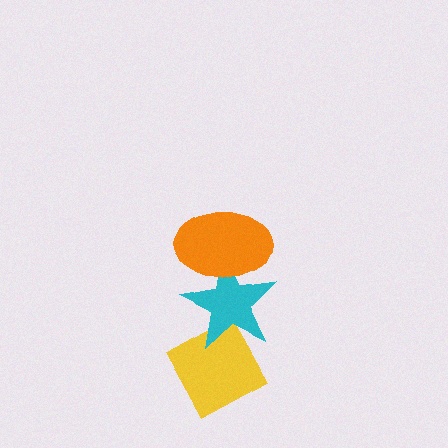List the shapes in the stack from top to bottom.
From top to bottom: the orange ellipse, the cyan star, the yellow diamond.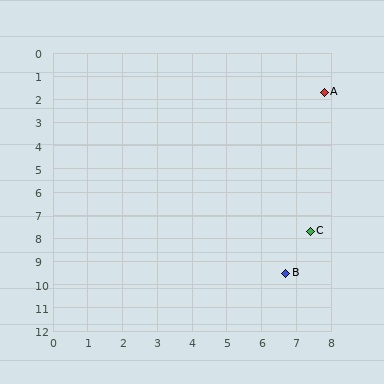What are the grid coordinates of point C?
Point C is at approximately (7.4, 7.7).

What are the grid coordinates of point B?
Point B is at approximately (6.7, 9.5).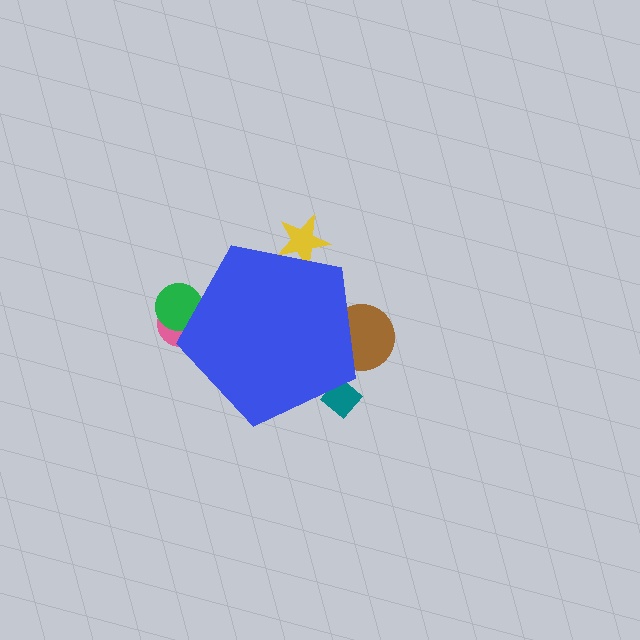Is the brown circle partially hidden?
Yes, the brown circle is partially hidden behind the blue pentagon.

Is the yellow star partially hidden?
Yes, the yellow star is partially hidden behind the blue pentagon.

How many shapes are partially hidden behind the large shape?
5 shapes are partially hidden.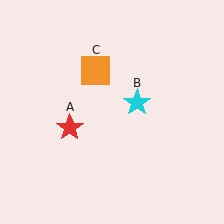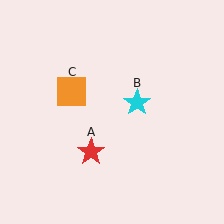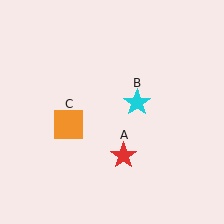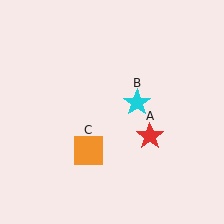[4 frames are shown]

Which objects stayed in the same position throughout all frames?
Cyan star (object B) remained stationary.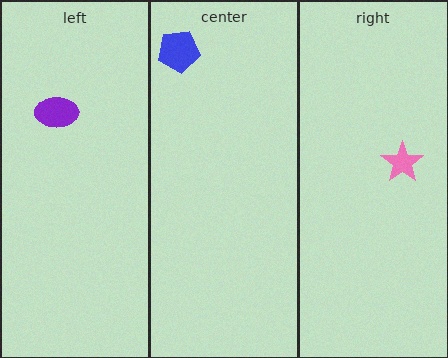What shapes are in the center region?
The blue pentagon.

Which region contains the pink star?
The right region.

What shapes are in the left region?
The purple ellipse.